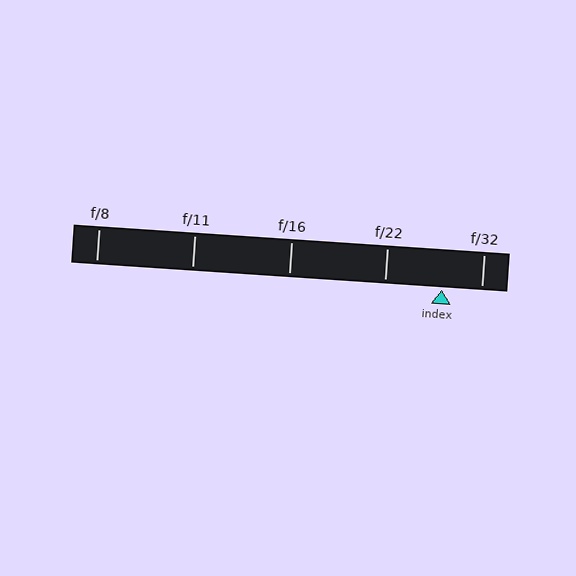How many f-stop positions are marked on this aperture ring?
There are 5 f-stop positions marked.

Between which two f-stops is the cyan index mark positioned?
The index mark is between f/22 and f/32.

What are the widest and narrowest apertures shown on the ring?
The widest aperture shown is f/8 and the narrowest is f/32.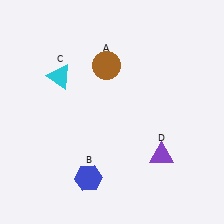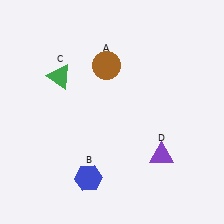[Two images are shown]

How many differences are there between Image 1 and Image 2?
There is 1 difference between the two images.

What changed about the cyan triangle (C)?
In Image 1, C is cyan. In Image 2, it changed to green.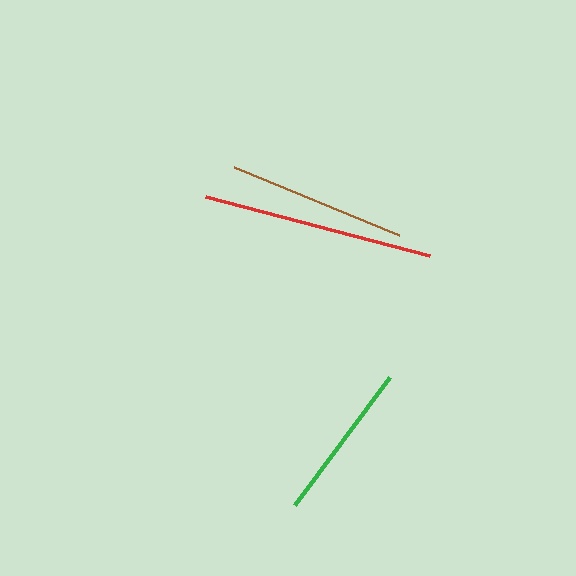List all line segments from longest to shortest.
From longest to shortest: red, brown, green.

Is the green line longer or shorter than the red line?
The red line is longer than the green line.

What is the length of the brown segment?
The brown segment is approximately 178 pixels long.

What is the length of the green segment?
The green segment is approximately 159 pixels long.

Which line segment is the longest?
The red line is the longest at approximately 232 pixels.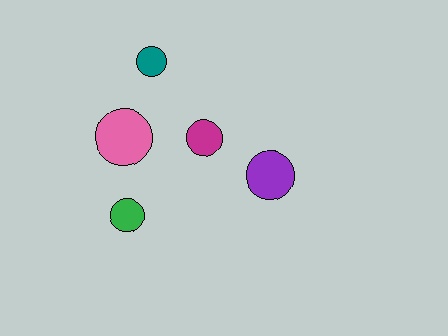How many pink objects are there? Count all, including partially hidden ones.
There is 1 pink object.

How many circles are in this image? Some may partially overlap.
There are 5 circles.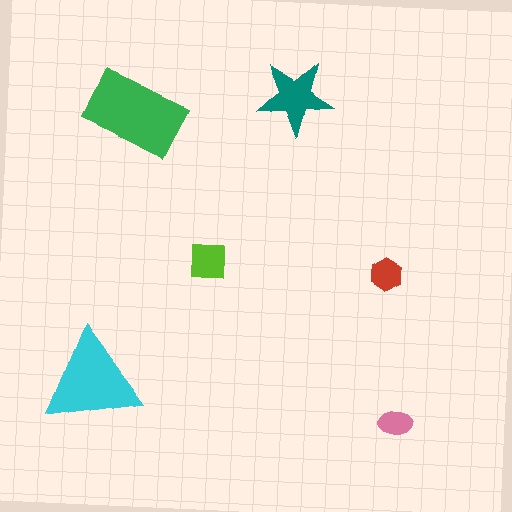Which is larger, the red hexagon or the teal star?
The teal star.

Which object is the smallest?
The pink ellipse.